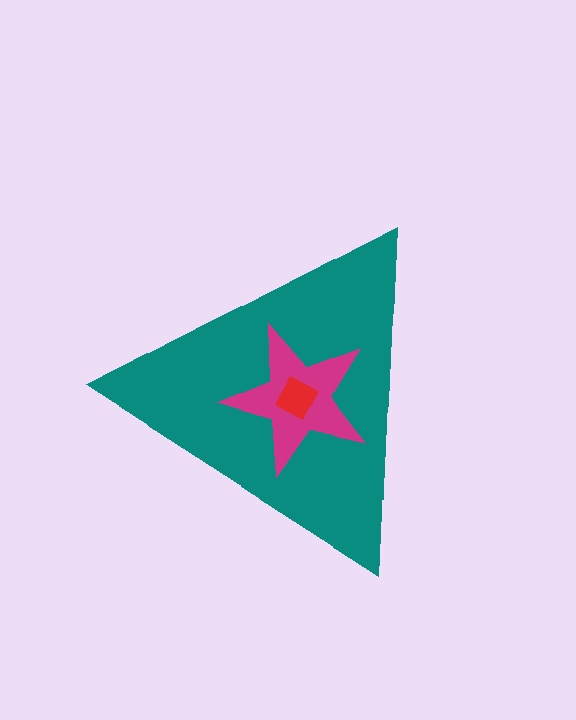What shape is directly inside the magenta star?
The red diamond.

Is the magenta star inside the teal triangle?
Yes.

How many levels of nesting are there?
3.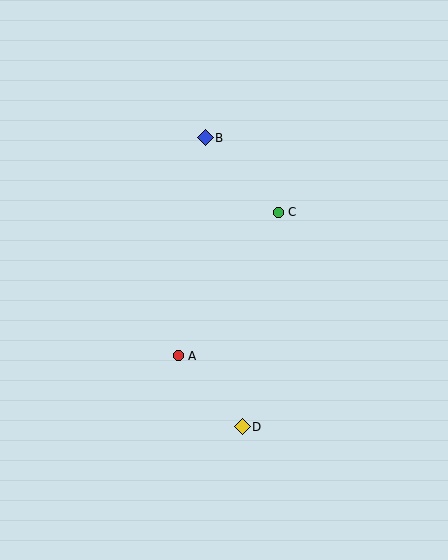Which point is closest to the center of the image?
Point C at (278, 212) is closest to the center.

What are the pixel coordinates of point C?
Point C is at (278, 212).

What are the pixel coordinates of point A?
Point A is at (178, 356).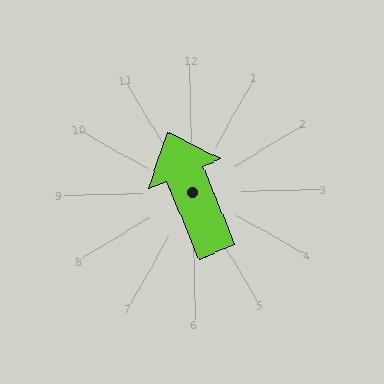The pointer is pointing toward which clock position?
Roughly 11 o'clock.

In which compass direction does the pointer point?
North.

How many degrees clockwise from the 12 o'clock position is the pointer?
Approximately 339 degrees.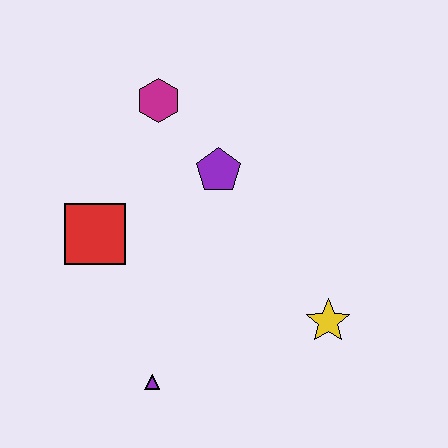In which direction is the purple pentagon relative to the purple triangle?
The purple pentagon is above the purple triangle.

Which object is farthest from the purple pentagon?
The purple triangle is farthest from the purple pentagon.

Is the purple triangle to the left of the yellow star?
Yes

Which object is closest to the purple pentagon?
The magenta hexagon is closest to the purple pentagon.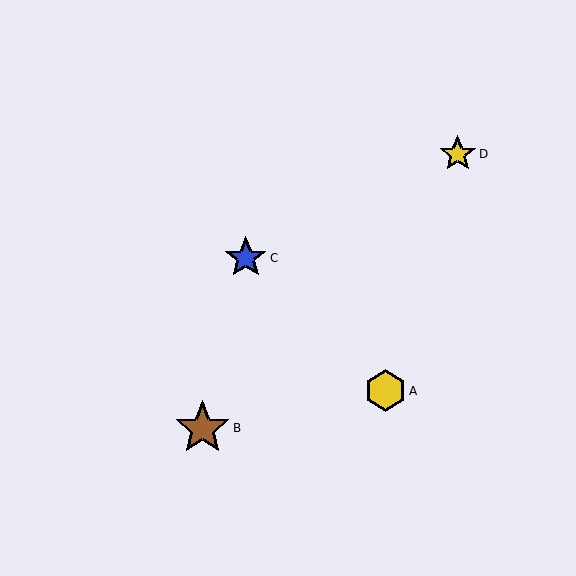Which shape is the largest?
The brown star (labeled B) is the largest.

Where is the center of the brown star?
The center of the brown star is at (202, 428).